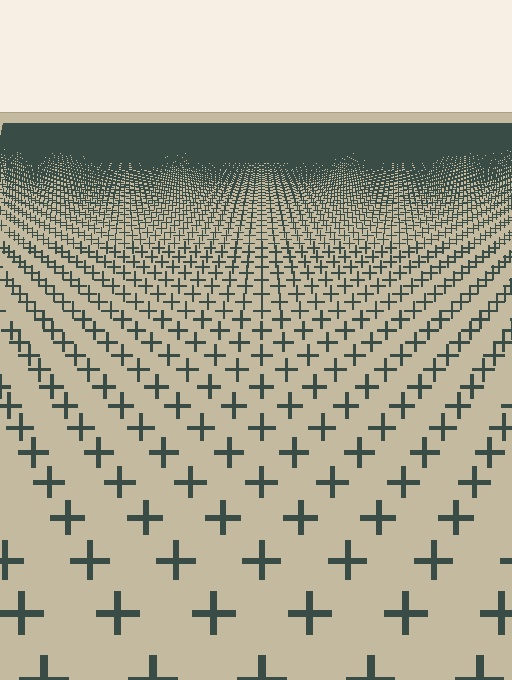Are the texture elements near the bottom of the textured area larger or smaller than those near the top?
Larger. Near the bottom, elements are closer to the viewer and appear at a bigger on-screen size.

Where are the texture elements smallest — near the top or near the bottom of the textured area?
Near the top.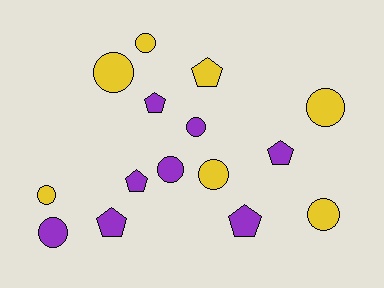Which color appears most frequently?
Purple, with 8 objects.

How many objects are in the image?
There are 15 objects.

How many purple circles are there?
There are 3 purple circles.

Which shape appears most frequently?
Circle, with 9 objects.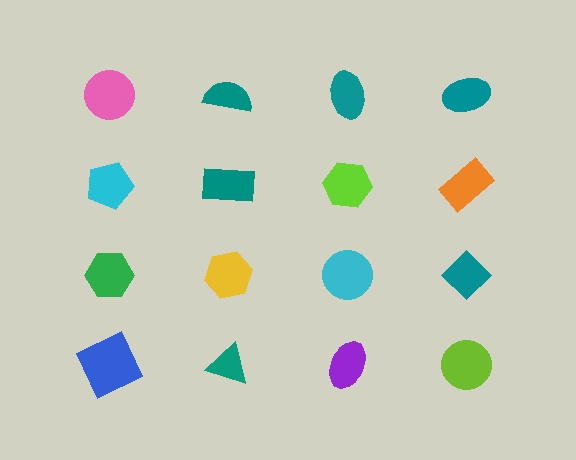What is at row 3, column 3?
A cyan circle.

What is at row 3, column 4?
A teal diamond.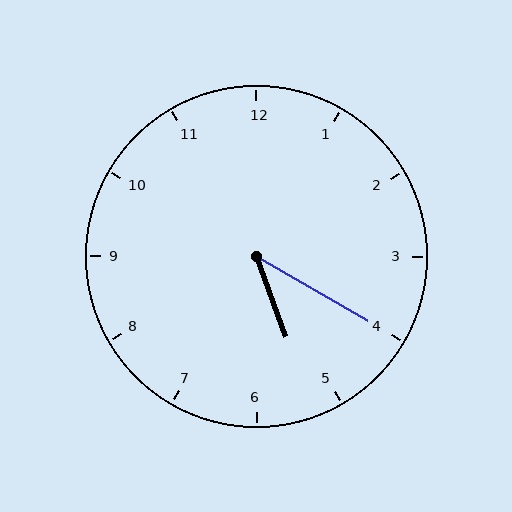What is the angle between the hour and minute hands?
Approximately 40 degrees.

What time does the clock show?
5:20.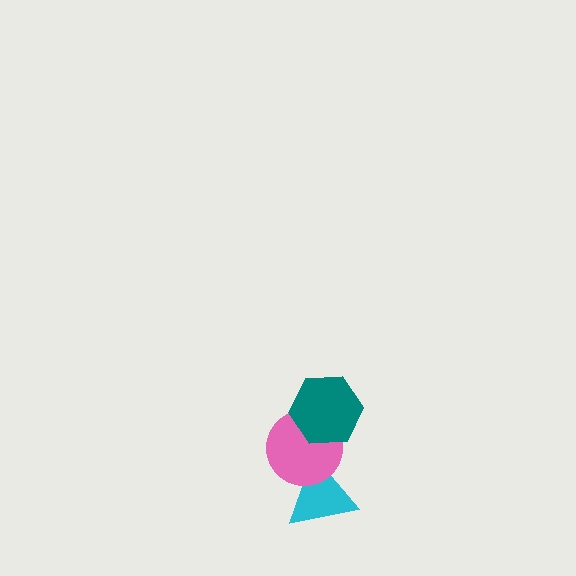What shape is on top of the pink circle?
The teal hexagon is on top of the pink circle.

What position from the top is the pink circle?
The pink circle is 2nd from the top.